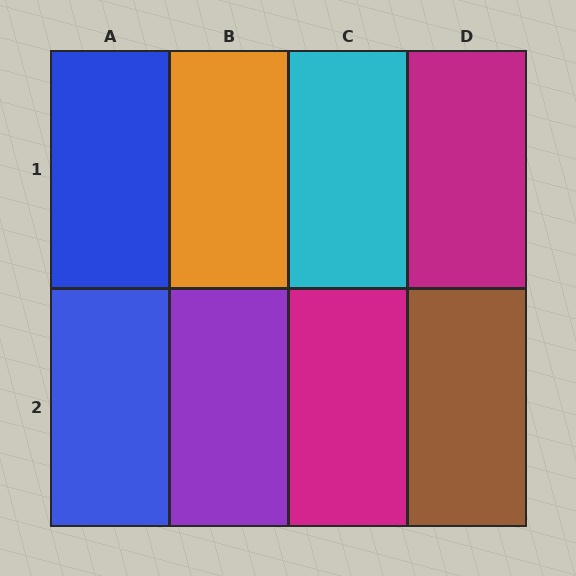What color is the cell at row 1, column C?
Cyan.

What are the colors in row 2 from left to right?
Blue, purple, magenta, brown.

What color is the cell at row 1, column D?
Magenta.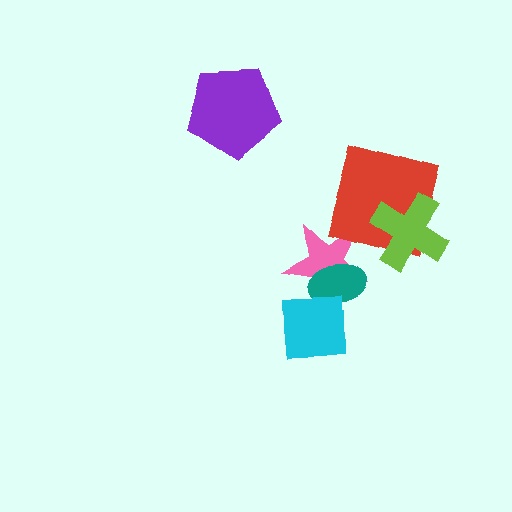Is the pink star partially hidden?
Yes, it is partially covered by another shape.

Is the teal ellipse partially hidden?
Yes, it is partially covered by another shape.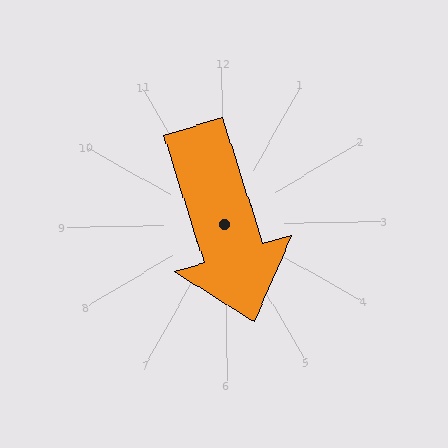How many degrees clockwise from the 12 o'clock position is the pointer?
Approximately 164 degrees.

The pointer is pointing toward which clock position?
Roughly 5 o'clock.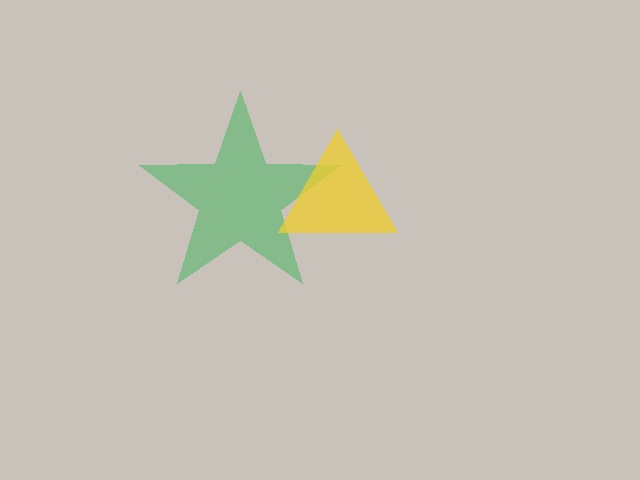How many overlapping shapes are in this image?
There are 2 overlapping shapes in the image.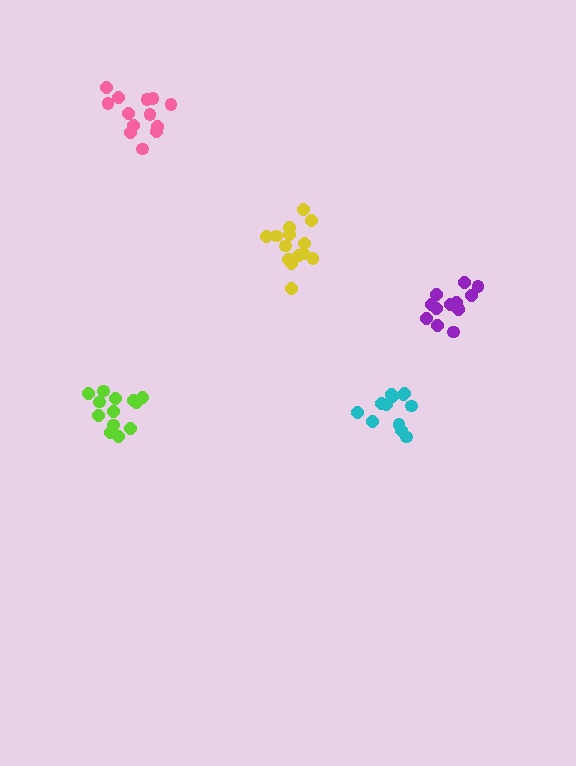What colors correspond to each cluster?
The clusters are colored: purple, lime, yellow, pink, cyan.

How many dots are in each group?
Group 1: 13 dots, Group 2: 13 dots, Group 3: 14 dots, Group 4: 13 dots, Group 5: 12 dots (65 total).